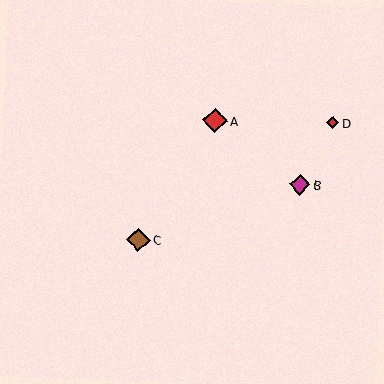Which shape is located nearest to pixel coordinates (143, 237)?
The brown diamond (labeled C) at (138, 240) is nearest to that location.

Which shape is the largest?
The red diamond (labeled A) is the largest.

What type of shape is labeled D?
Shape D is a red diamond.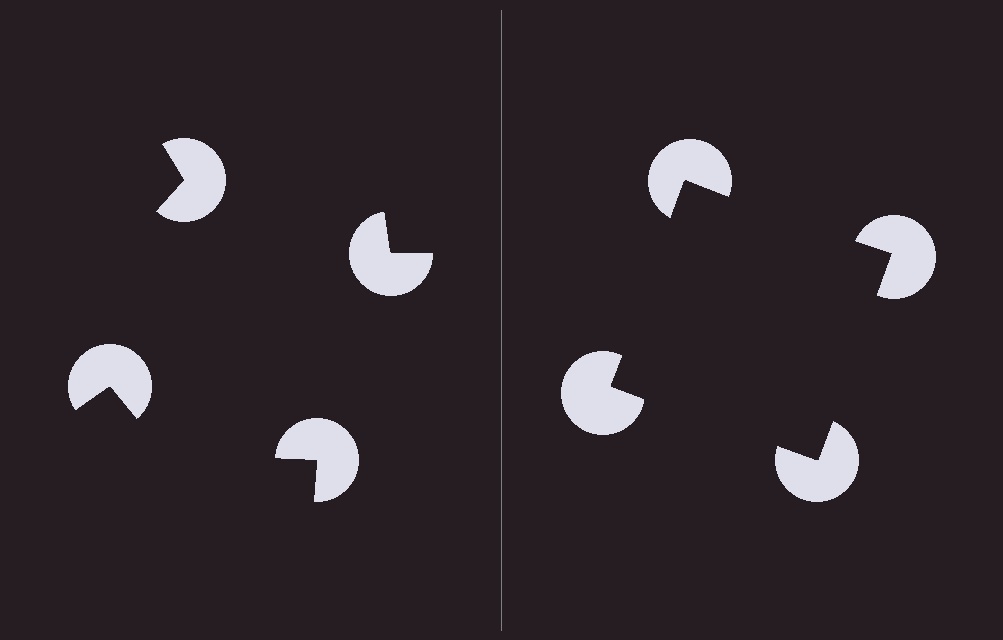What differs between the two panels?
The pac-man discs are positioned identically on both sides; only the wedge orientations differ. On the right they align to a square; on the left they are misaligned.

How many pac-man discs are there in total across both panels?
8 — 4 on each side.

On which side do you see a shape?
An illusory square appears on the right side. On the left side the wedge cuts are rotated, so no coherent shape forms.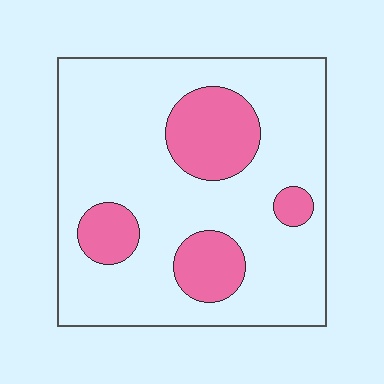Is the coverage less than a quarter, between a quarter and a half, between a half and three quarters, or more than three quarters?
Less than a quarter.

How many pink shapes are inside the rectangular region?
4.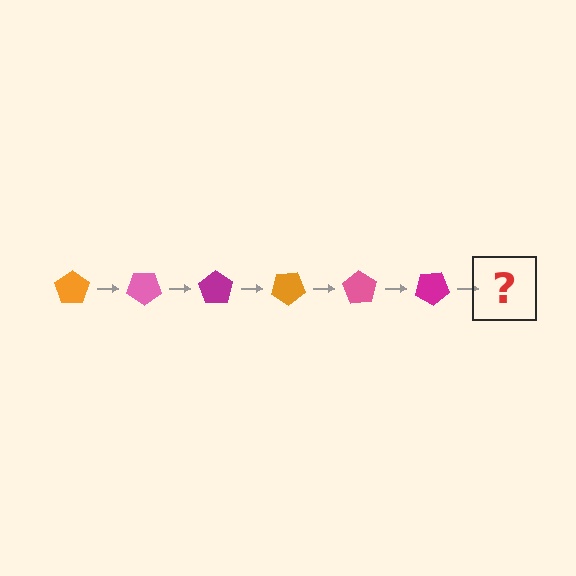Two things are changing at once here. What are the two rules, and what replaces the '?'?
The two rules are that it rotates 35 degrees each step and the color cycles through orange, pink, and magenta. The '?' should be an orange pentagon, rotated 210 degrees from the start.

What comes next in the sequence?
The next element should be an orange pentagon, rotated 210 degrees from the start.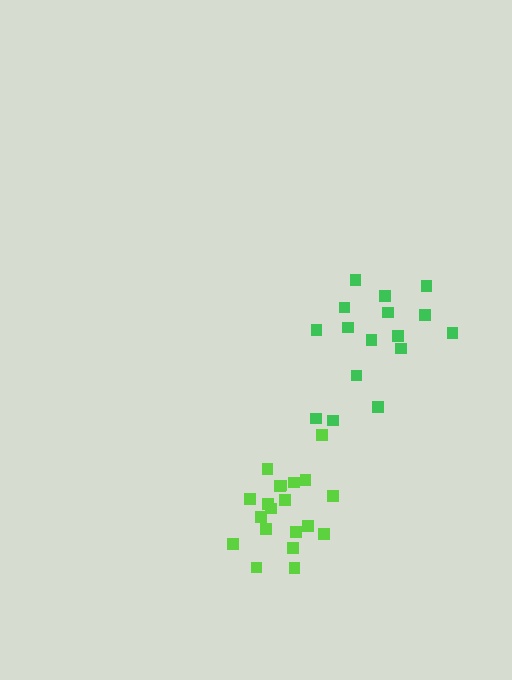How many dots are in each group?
Group 1: 20 dots, Group 2: 16 dots (36 total).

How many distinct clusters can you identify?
There are 2 distinct clusters.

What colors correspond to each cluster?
The clusters are colored: lime, green.